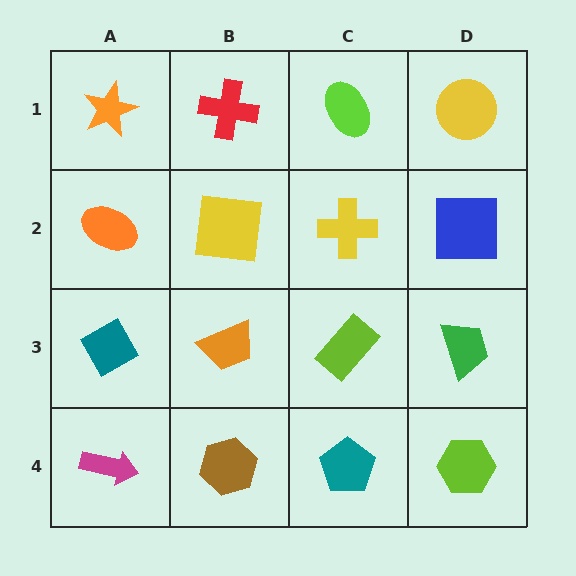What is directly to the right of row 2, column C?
A blue square.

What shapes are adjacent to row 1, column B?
A yellow square (row 2, column B), an orange star (row 1, column A), a lime ellipse (row 1, column C).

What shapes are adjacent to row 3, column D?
A blue square (row 2, column D), a lime hexagon (row 4, column D), a lime rectangle (row 3, column C).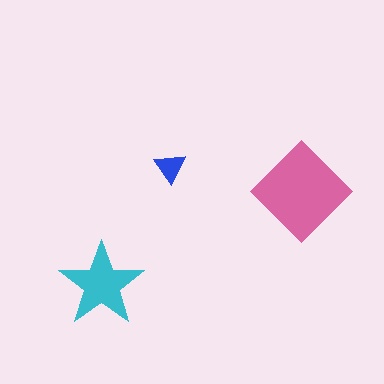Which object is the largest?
The pink diamond.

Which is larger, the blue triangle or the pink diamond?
The pink diamond.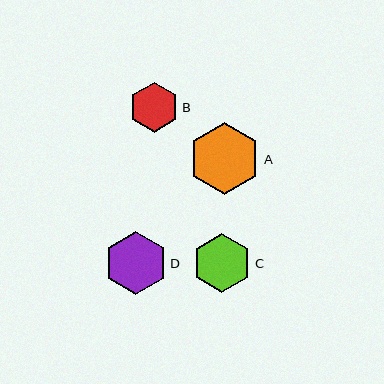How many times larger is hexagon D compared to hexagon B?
Hexagon D is approximately 1.2 times the size of hexagon B.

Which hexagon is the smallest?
Hexagon B is the smallest with a size of approximately 50 pixels.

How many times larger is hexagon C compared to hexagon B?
Hexagon C is approximately 1.2 times the size of hexagon B.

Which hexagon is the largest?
Hexagon A is the largest with a size of approximately 72 pixels.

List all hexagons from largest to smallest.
From largest to smallest: A, D, C, B.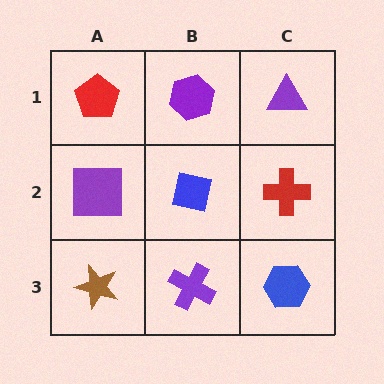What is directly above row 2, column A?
A red pentagon.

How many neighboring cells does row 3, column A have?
2.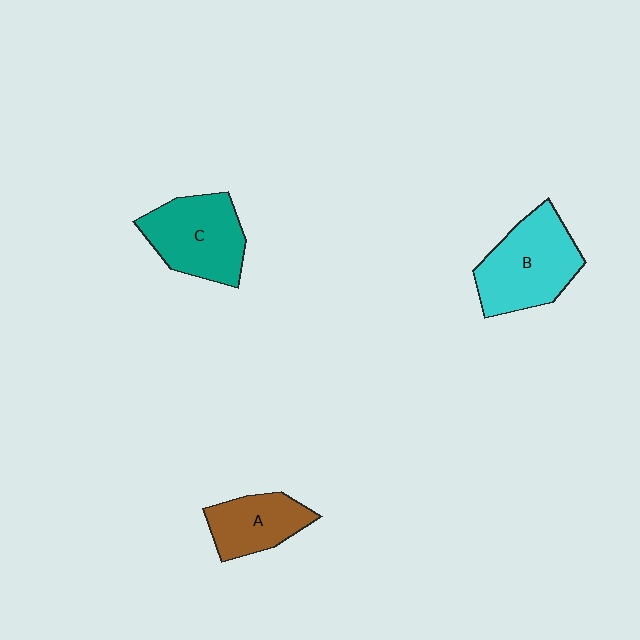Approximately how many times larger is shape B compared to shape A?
Approximately 1.5 times.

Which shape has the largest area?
Shape B (cyan).